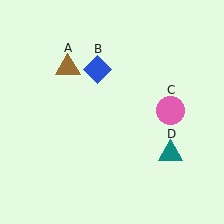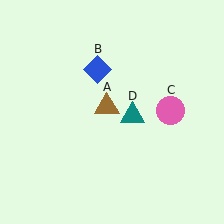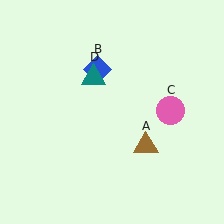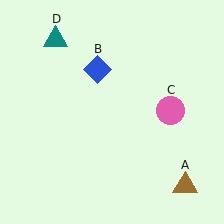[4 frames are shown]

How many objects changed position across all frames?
2 objects changed position: brown triangle (object A), teal triangle (object D).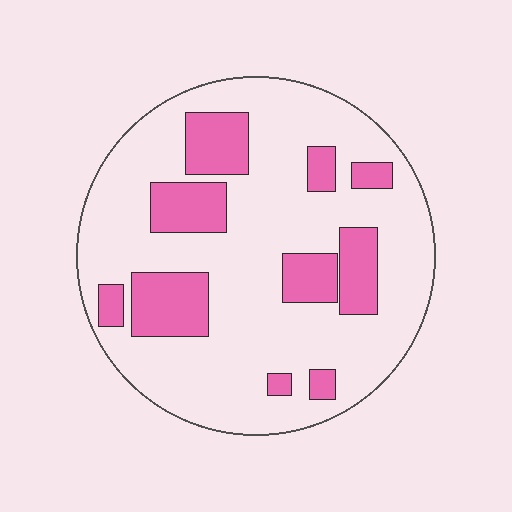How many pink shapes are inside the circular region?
10.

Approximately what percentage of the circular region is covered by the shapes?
Approximately 25%.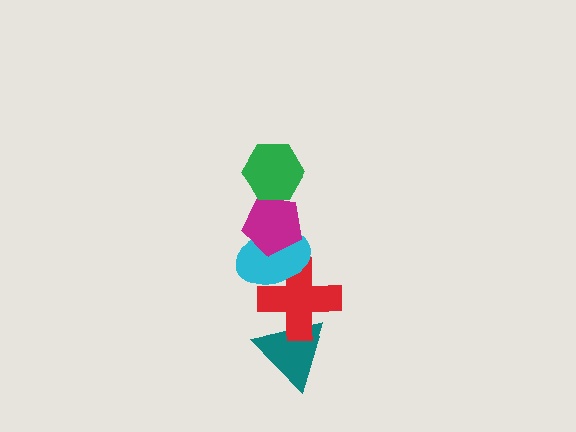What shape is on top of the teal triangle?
The red cross is on top of the teal triangle.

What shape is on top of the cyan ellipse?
The magenta pentagon is on top of the cyan ellipse.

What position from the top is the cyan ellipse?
The cyan ellipse is 3rd from the top.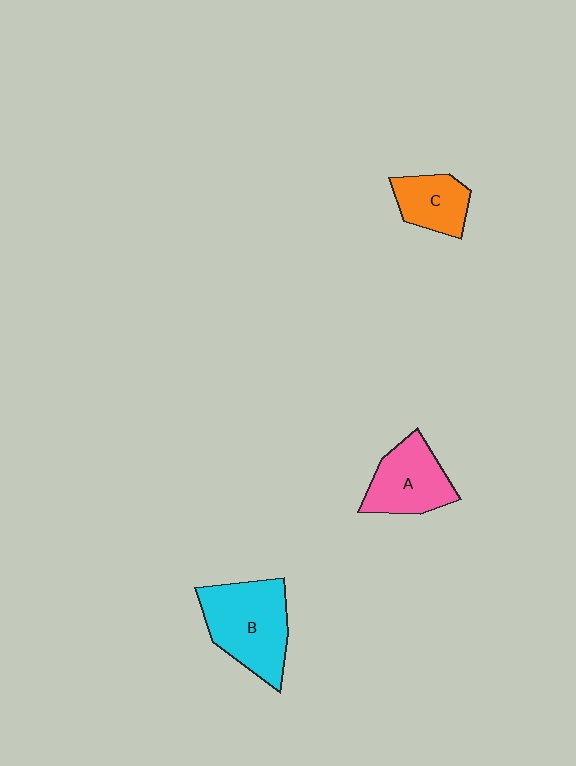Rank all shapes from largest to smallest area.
From largest to smallest: B (cyan), A (pink), C (orange).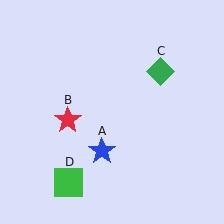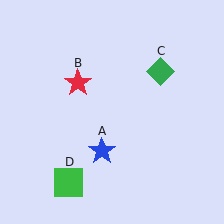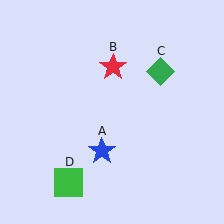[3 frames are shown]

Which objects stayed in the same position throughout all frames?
Blue star (object A) and green diamond (object C) and green square (object D) remained stationary.